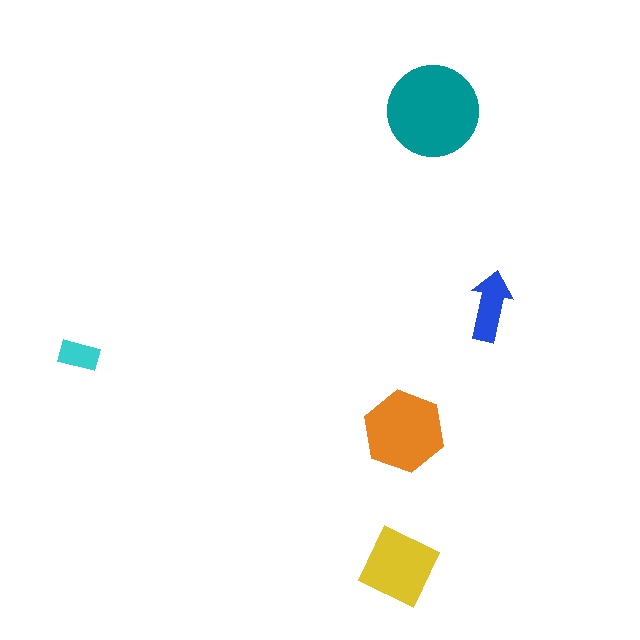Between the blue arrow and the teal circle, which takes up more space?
The teal circle.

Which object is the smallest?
The cyan rectangle.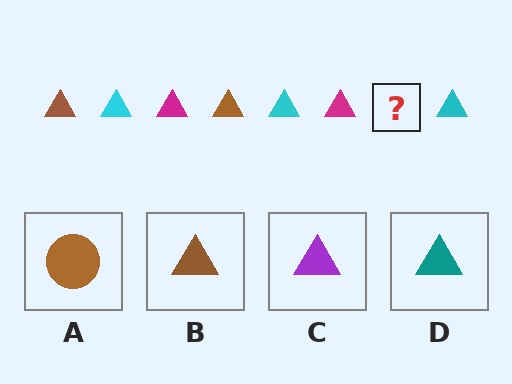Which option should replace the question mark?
Option B.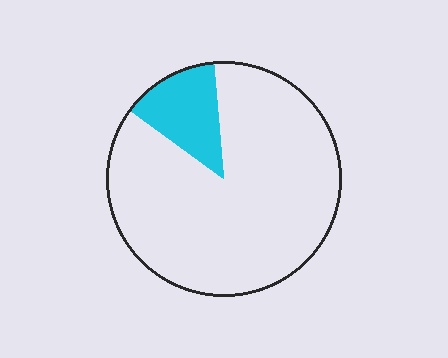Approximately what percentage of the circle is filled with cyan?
Approximately 15%.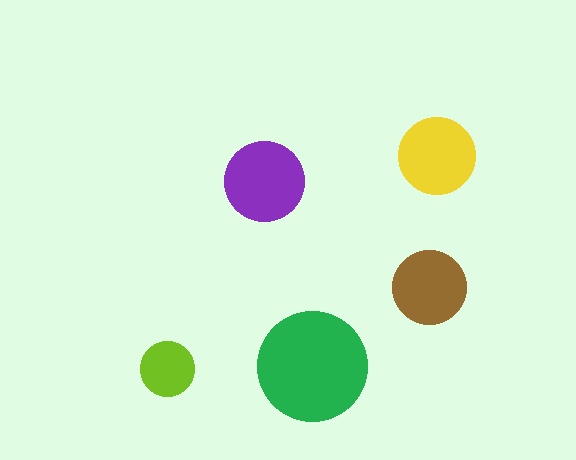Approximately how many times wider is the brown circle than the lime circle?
About 1.5 times wider.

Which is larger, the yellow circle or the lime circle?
The yellow one.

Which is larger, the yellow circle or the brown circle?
The yellow one.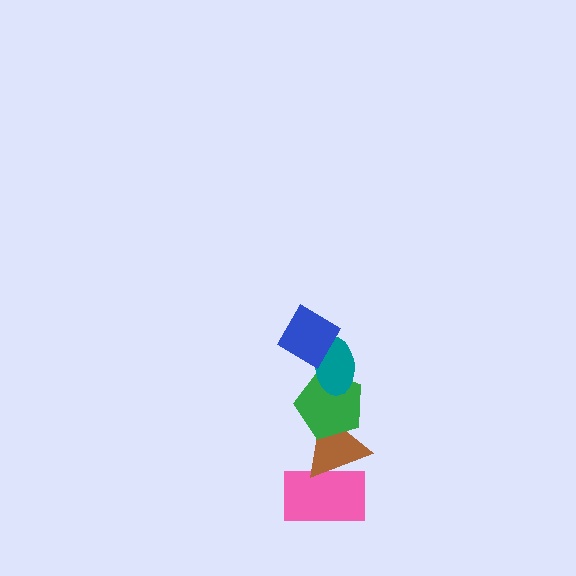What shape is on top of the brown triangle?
The green pentagon is on top of the brown triangle.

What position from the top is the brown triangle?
The brown triangle is 4th from the top.